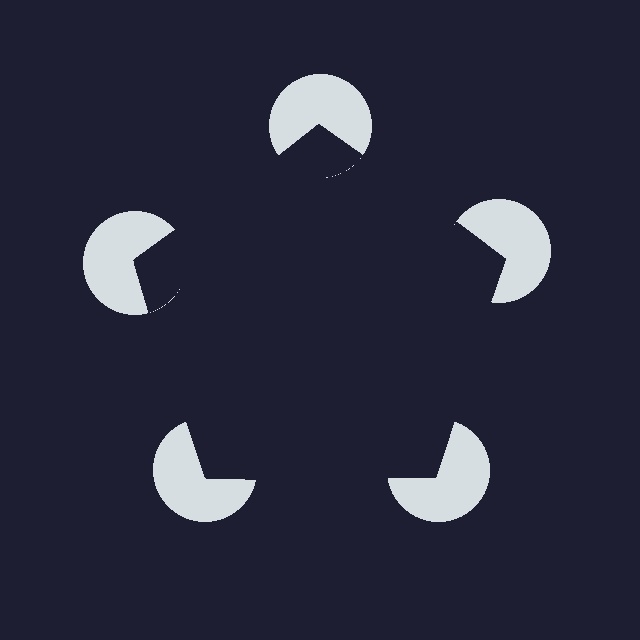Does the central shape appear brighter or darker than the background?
It typically appears slightly darker than the background, even though no actual brightness change is drawn.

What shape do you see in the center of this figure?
An illusory pentagon — its edges are inferred from the aligned wedge cuts in the pac-man discs, not physically drawn.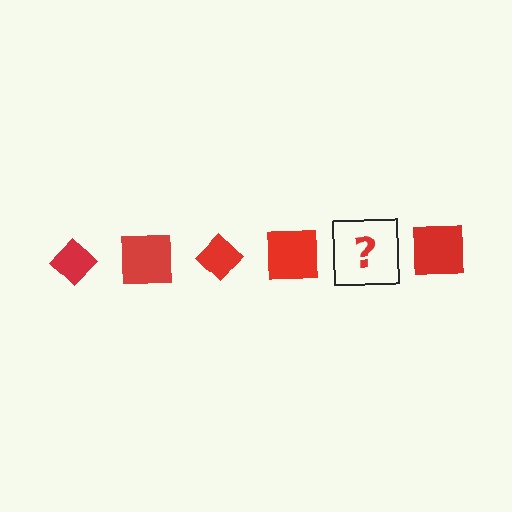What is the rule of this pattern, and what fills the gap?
The rule is that the pattern cycles through diamond, square shapes in red. The gap should be filled with a red diamond.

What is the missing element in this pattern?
The missing element is a red diamond.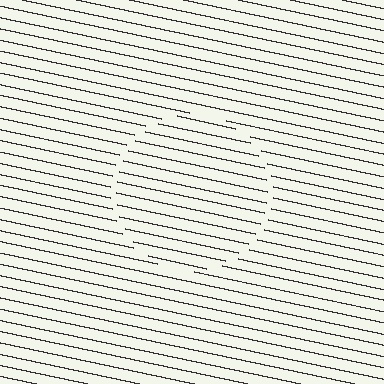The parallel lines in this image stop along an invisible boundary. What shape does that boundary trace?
An illusory circle. The interior of the shape contains the same grating, shifted by half a period — the contour is defined by the phase discontinuity where line-ends from the inner and outer gratings abut.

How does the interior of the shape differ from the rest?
The interior of the shape contains the same grating, shifted by half a period — the contour is defined by the phase discontinuity where line-ends from the inner and outer gratings abut.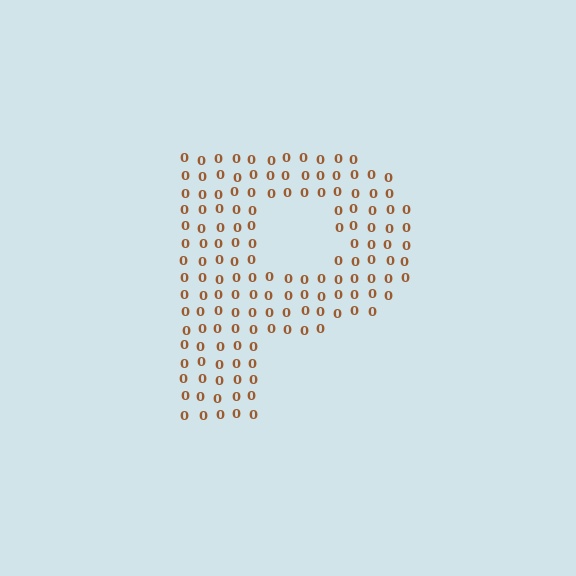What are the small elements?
The small elements are digit 0's.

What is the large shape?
The large shape is the letter P.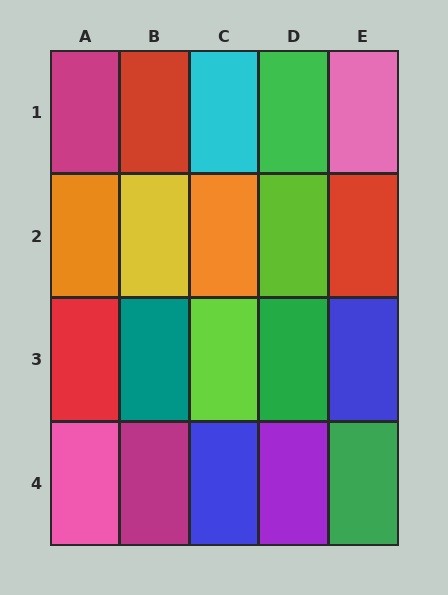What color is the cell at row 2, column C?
Orange.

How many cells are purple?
1 cell is purple.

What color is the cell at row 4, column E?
Green.